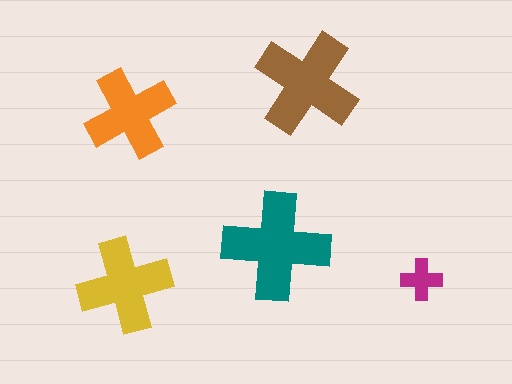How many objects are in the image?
There are 5 objects in the image.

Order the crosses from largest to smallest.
the teal one, the brown one, the yellow one, the orange one, the magenta one.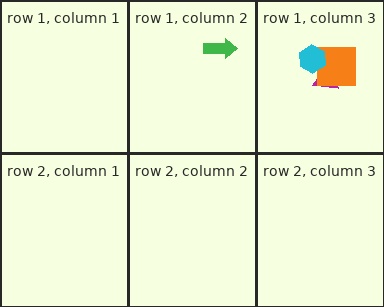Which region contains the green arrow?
The row 1, column 2 region.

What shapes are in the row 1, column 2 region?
The green arrow.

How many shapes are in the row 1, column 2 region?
1.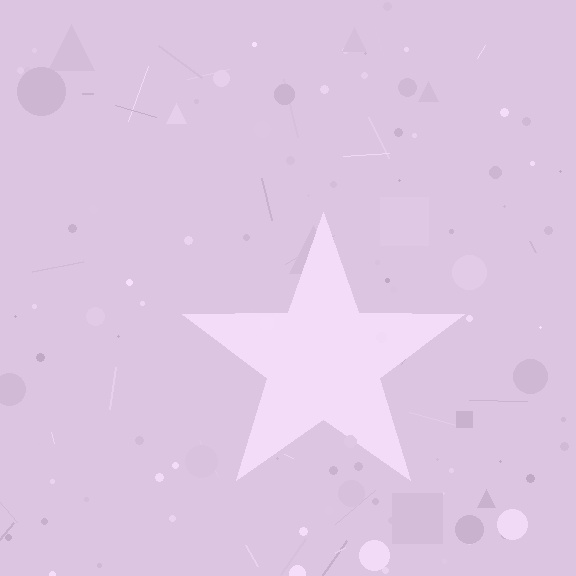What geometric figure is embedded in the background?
A star is embedded in the background.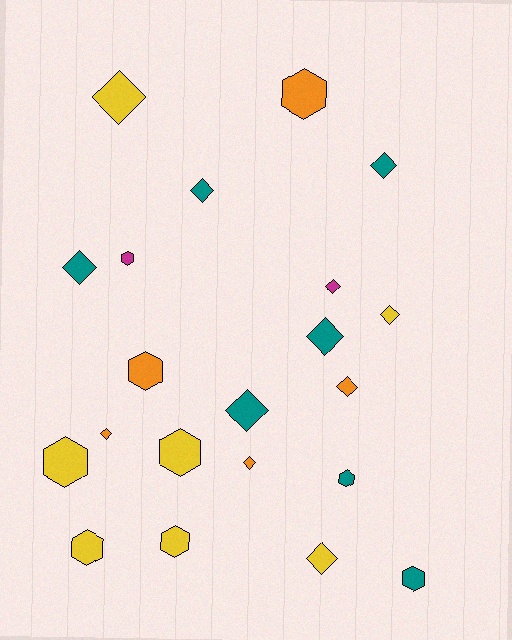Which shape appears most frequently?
Diamond, with 12 objects.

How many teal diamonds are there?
There are 5 teal diamonds.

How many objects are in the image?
There are 21 objects.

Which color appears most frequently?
Teal, with 7 objects.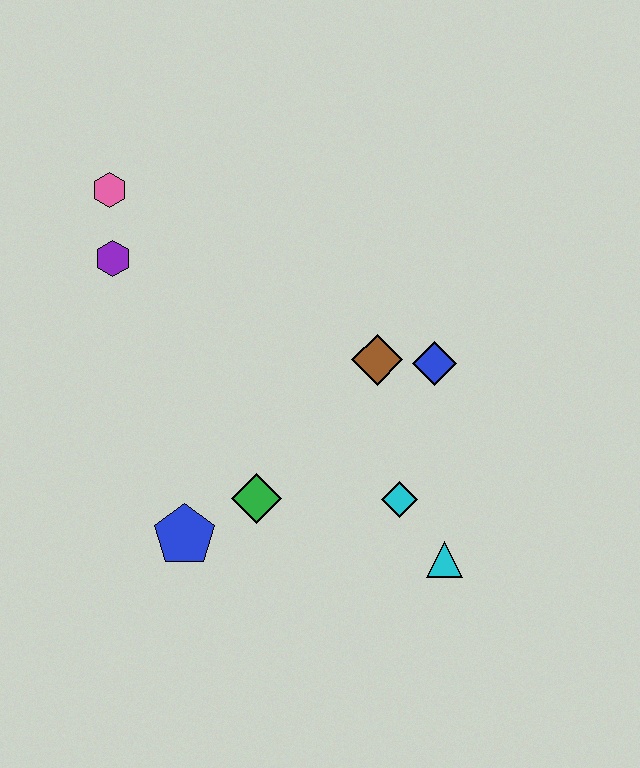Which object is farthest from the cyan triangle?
The pink hexagon is farthest from the cyan triangle.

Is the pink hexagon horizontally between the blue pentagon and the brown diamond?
No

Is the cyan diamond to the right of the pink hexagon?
Yes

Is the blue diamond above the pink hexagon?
No